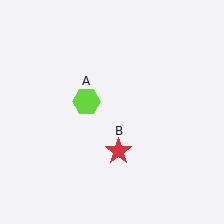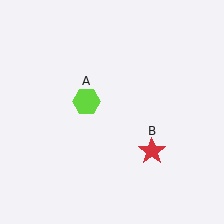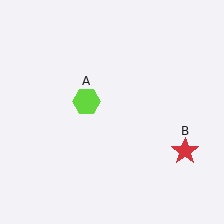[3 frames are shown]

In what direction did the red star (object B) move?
The red star (object B) moved right.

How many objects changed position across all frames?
1 object changed position: red star (object B).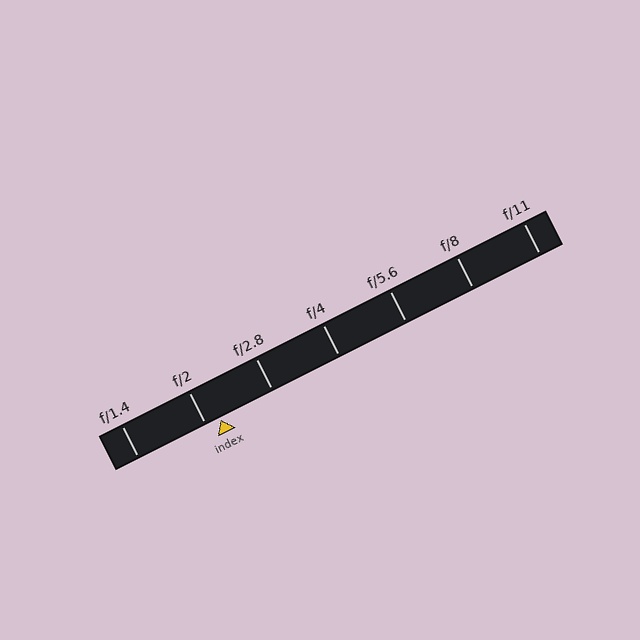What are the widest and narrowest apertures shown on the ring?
The widest aperture shown is f/1.4 and the narrowest is f/11.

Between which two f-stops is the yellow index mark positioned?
The index mark is between f/2 and f/2.8.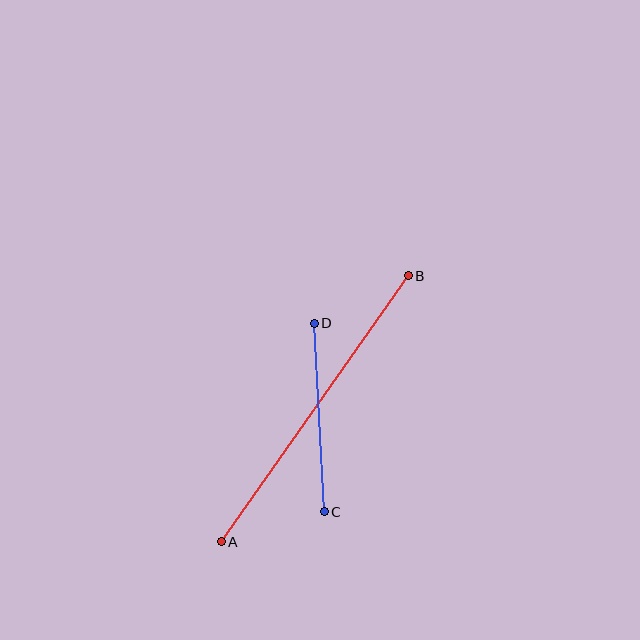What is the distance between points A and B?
The distance is approximately 325 pixels.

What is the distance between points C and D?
The distance is approximately 189 pixels.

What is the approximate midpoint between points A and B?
The midpoint is at approximately (315, 409) pixels.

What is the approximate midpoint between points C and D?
The midpoint is at approximately (319, 418) pixels.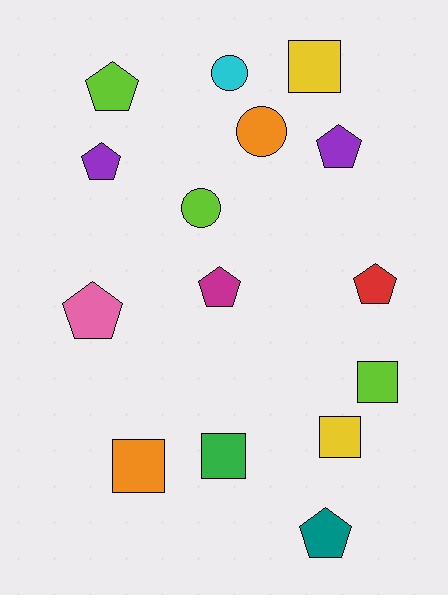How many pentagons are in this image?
There are 7 pentagons.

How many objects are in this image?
There are 15 objects.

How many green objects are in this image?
There is 1 green object.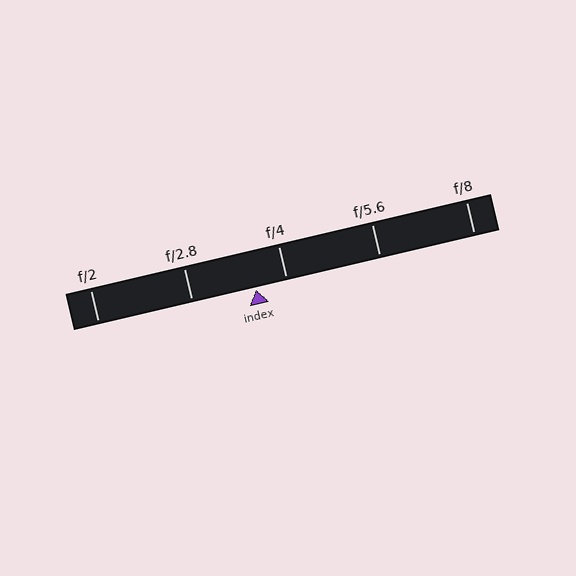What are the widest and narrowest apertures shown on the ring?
The widest aperture shown is f/2 and the narrowest is f/8.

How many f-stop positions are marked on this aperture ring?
There are 5 f-stop positions marked.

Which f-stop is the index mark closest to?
The index mark is closest to f/4.